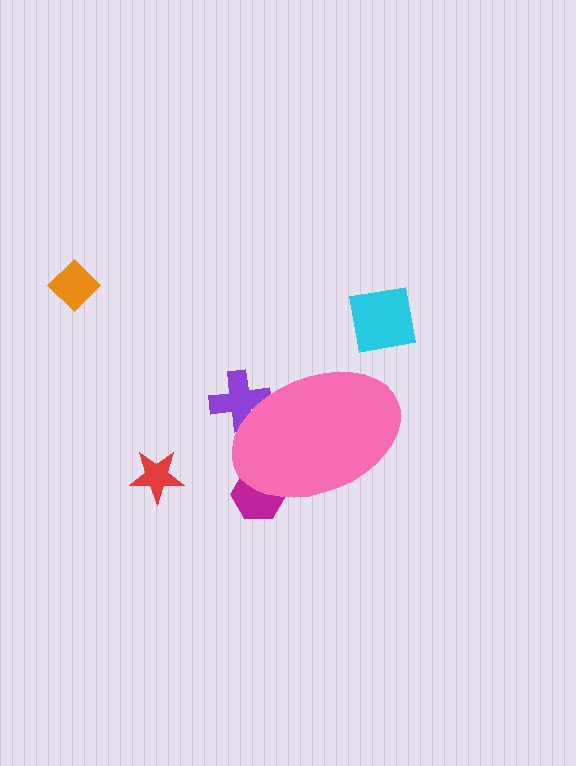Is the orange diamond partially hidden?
No, the orange diamond is fully visible.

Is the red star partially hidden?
No, the red star is fully visible.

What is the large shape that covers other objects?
A pink ellipse.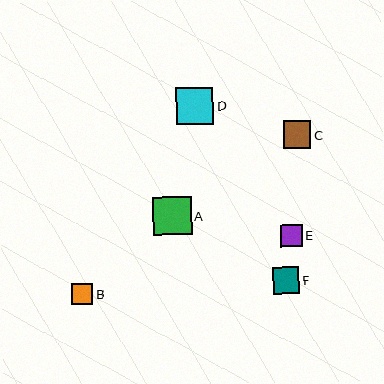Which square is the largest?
Square A is the largest with a size of approximately 39 pixels.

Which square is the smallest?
Square B is the smallest with a size of approximately 21 pixels.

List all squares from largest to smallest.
From largest to smallest: A, D, C, F, E, B.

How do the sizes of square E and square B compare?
Square E and square B are approximately the same size.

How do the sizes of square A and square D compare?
Square A and square D are approximately the same size.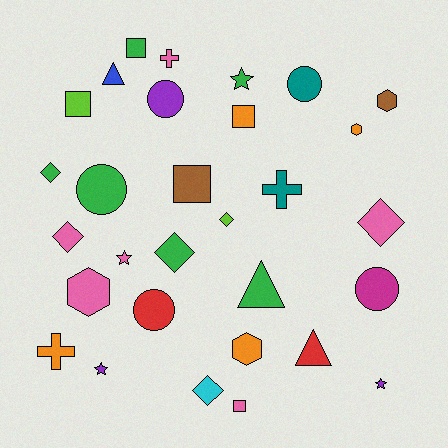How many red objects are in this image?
There are 2 red objects.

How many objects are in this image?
There are 30 objects.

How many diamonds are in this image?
There are 6 diamonds.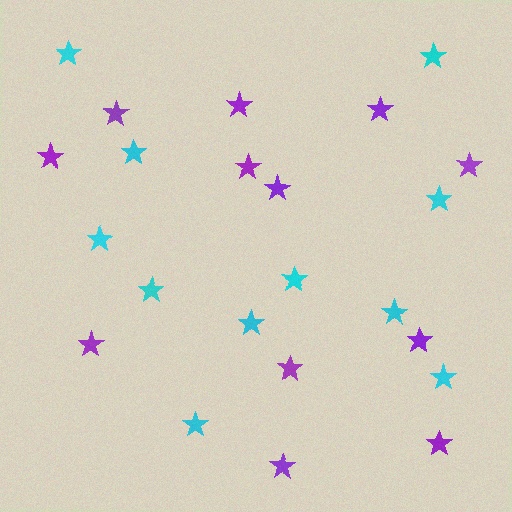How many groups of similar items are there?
There are 2 groups: one group of cyan stars (11) and one group of purple stars (12).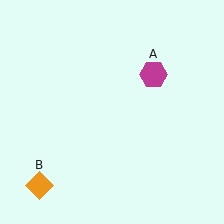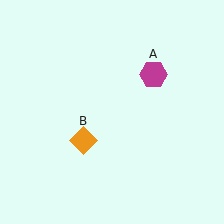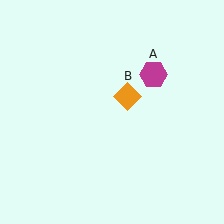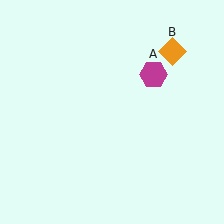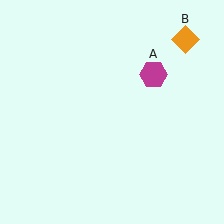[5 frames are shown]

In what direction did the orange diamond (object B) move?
The orange diamond (object B) moved up and to the right.